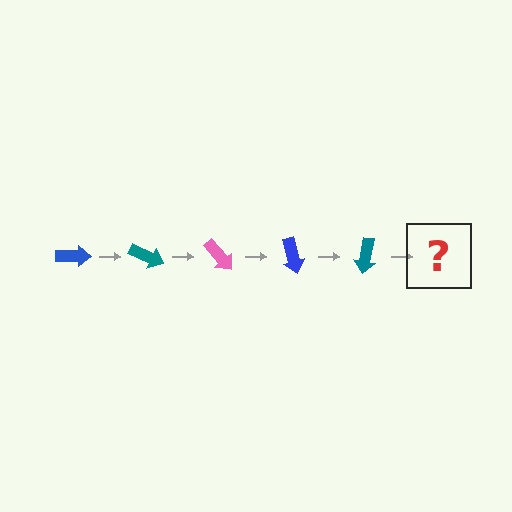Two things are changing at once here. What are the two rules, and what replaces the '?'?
The two rules are that it rotates 25 degrees each step and the color cycles through blue, teal, and pink. The '?' should be a pink arrow, rotated 125 degrees from the start.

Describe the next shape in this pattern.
It should be a pink arrow, rotated 125 degrees from the start.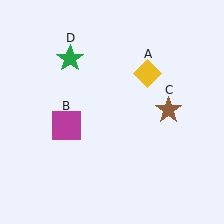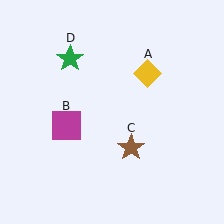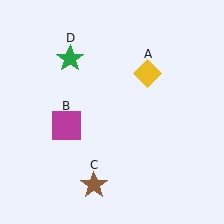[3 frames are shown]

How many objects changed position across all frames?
1 object changed position: brown star (object C).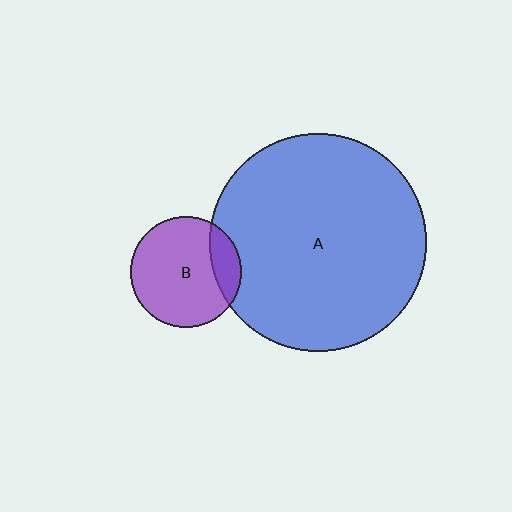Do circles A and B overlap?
Yes.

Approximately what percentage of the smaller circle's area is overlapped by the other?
Approximately 20%.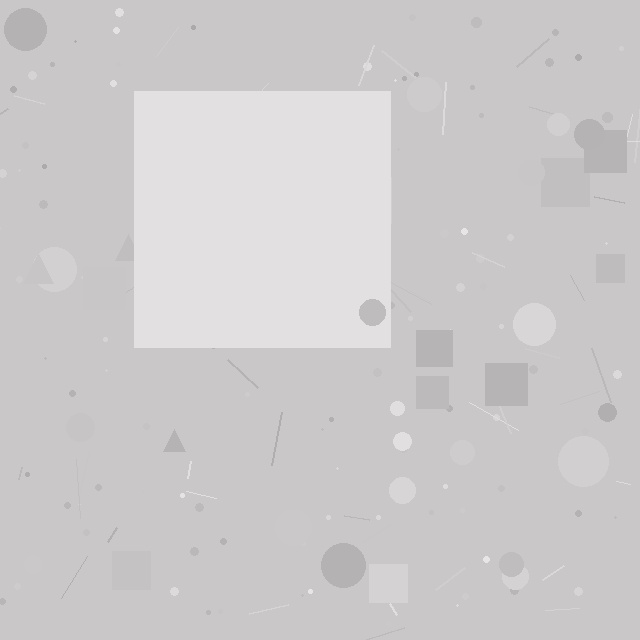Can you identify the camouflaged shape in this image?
The camouflaged shape is a square.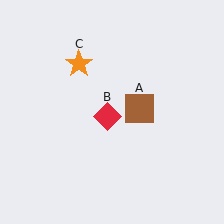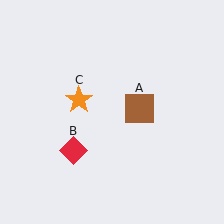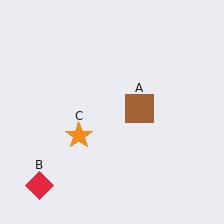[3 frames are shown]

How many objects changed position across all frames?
2 objects changed position: red diamond (object B), orange star (object C).